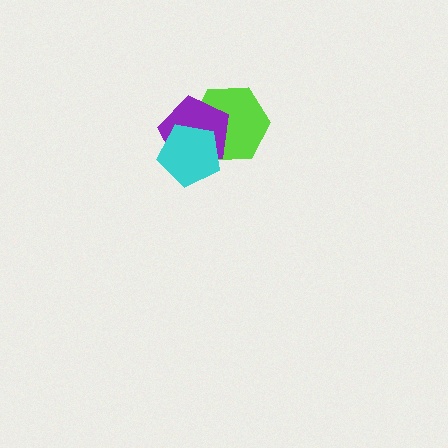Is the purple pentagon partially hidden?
Yes, it is partially covered by another shape.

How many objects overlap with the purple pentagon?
2 objects overlap with the purple pentagon.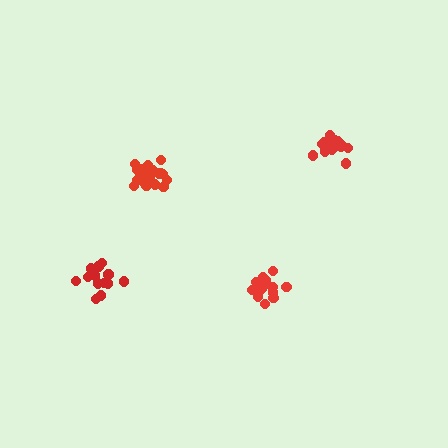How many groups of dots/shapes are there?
There are 4 groups.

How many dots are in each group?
Group 1: 15 dots, Group 2: 14 dots, Group 3: 20 dots, Group 4: 18 dots (67 total).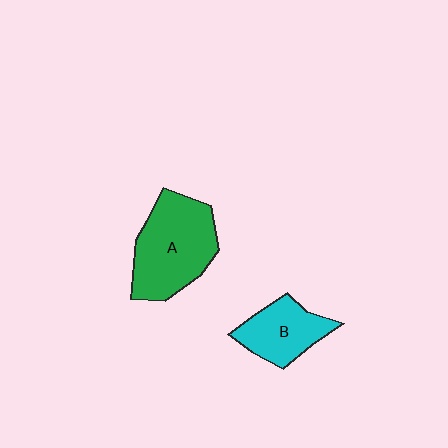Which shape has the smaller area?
Shape B (cyan).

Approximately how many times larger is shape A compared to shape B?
Approximately 1.6 times.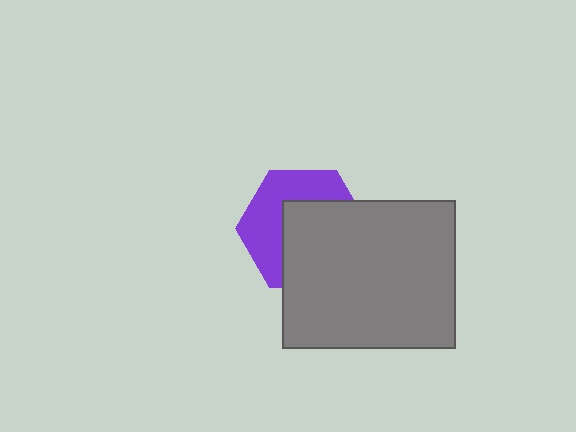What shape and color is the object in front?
The object in front is a gray rectangle.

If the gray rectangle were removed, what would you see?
You would see the complete purple hexagon.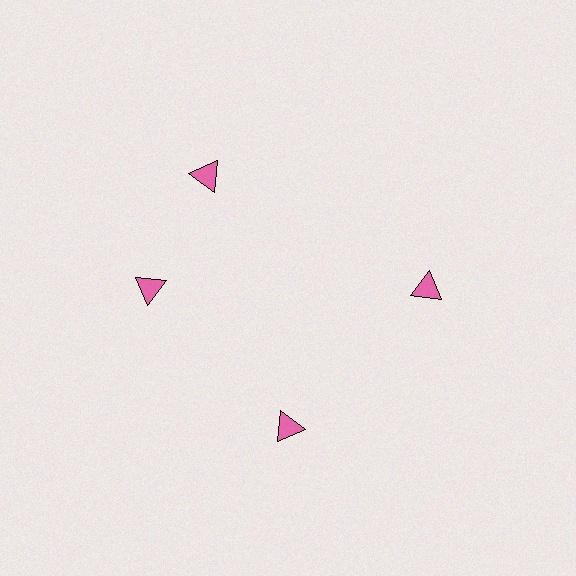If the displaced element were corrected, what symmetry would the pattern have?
It would have 4-fold rotational symmetry — the pattern would map onto itself every 90 degrees.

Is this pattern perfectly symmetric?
No. The 4 pink triangles are arranged in a ring, but one element near the 12 o'clock position is rotated out of alignment along the ring, breaking the 4-fold rotational symmetry.